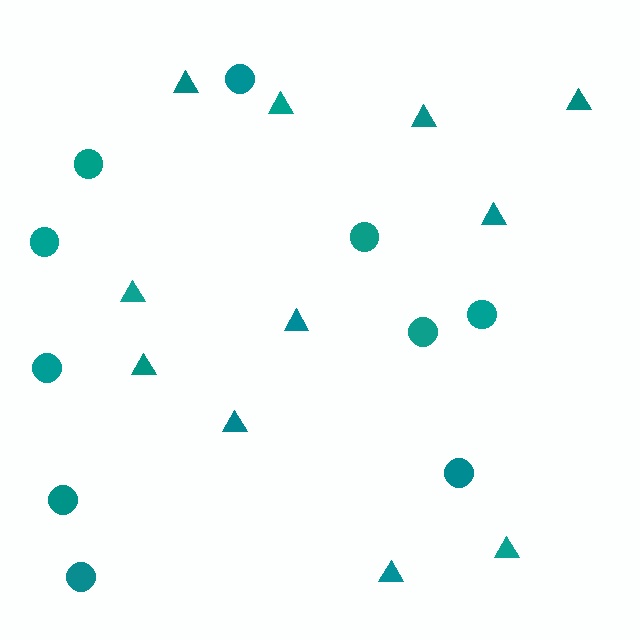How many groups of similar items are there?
There are 2 groups: one group of circles (10) and one group of triangles (11).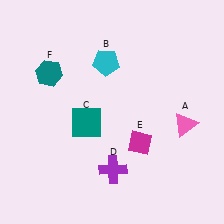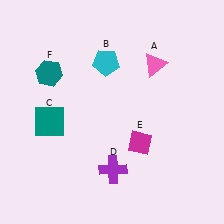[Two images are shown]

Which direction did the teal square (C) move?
The teal square (C) moved left.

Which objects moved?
The objects that moved are: the pink triangle (A), the teal square (C).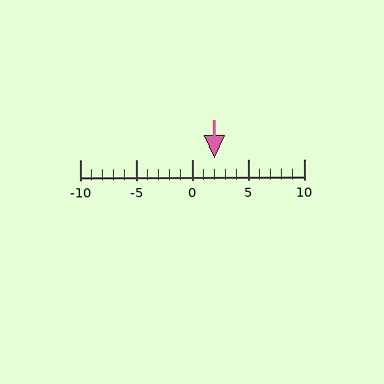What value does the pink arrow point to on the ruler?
The pink arrow points to approximately 2.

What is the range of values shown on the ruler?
The ruler shows values from -10 to 10.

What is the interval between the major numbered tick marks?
The major tick marks are spaced 5 units apart.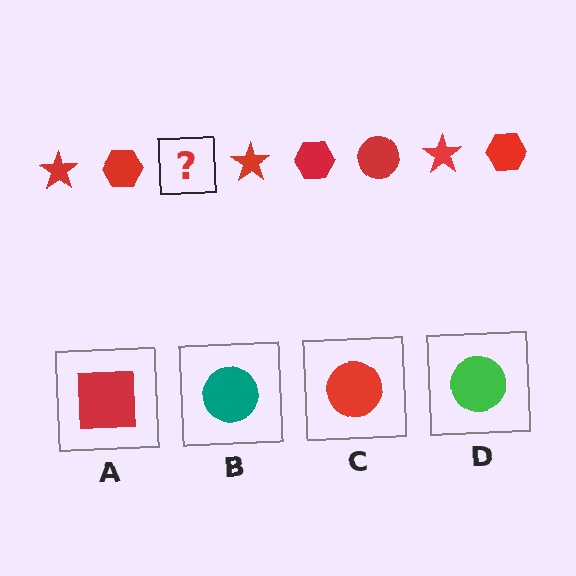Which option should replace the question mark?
Option C.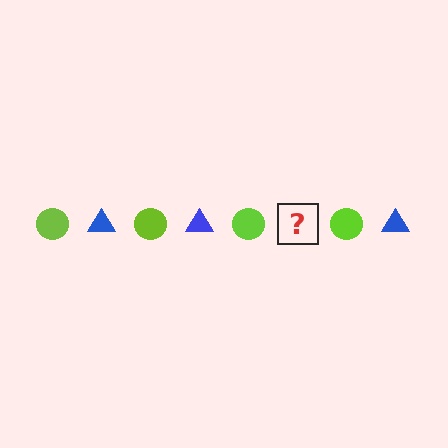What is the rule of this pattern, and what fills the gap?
The rule is that the pattern alternates between lime circle and blue triangle. The gap should be filled with a blue triangle.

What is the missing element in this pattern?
The missing element is a blue triangle.